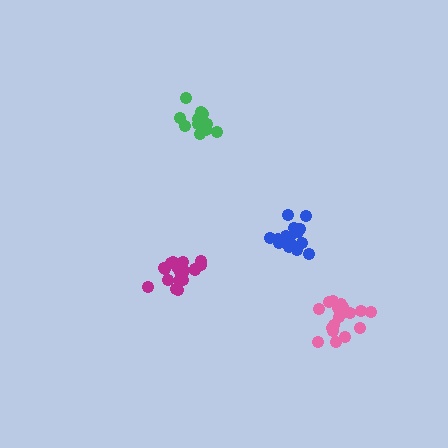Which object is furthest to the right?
The pink cluster is rightmost.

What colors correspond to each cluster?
The clusters are colored: green, pink, blue, magenta.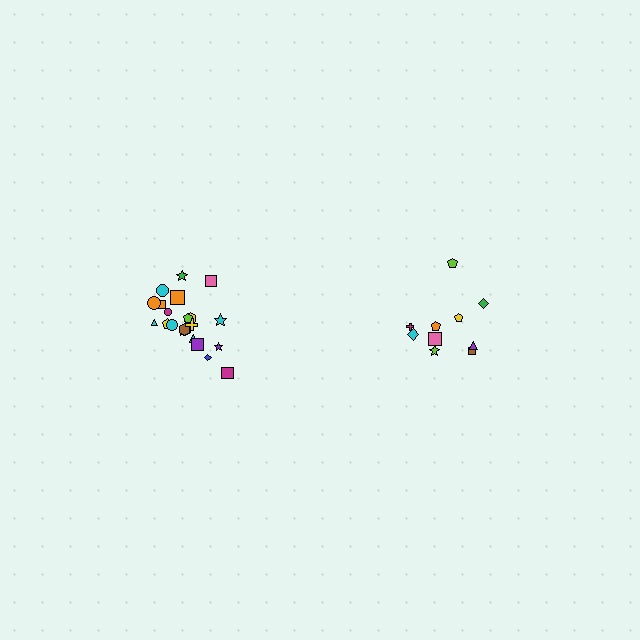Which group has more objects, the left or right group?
The left group.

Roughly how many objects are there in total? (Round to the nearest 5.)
Roughly 30 objects in total.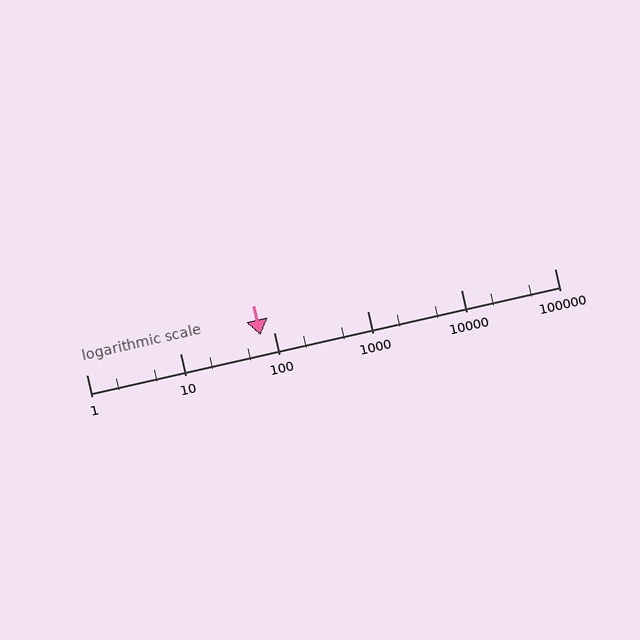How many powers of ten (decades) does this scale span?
The scale spans 5 decades, from 1 to 100000.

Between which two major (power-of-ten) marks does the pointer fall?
The pointer is between 10 and 100.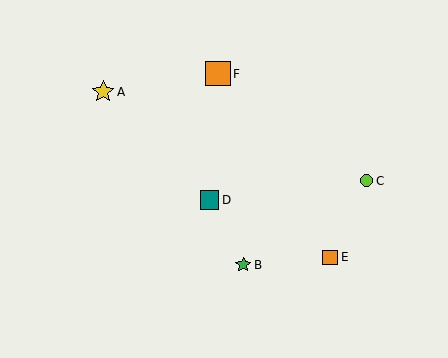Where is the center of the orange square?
The center of the orange square is at (218, 74).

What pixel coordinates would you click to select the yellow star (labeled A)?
Click at (103, 92) to select the yellow star A.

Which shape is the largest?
The orange square (labeled F) is the largest.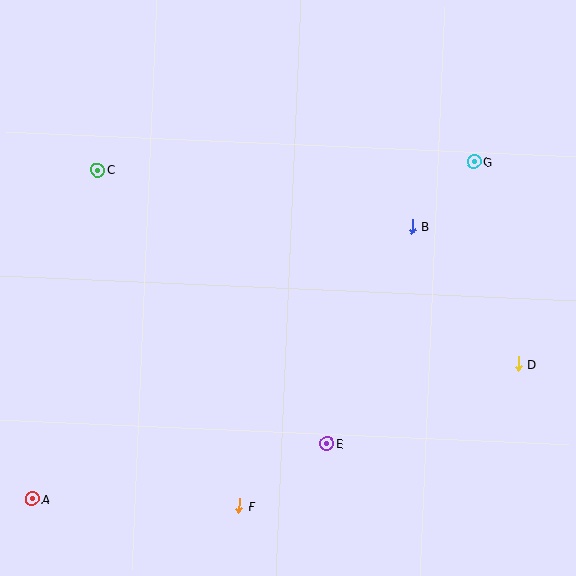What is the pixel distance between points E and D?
The distance between E and D is 207 pixels.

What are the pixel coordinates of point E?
Point E is at (327, 444).